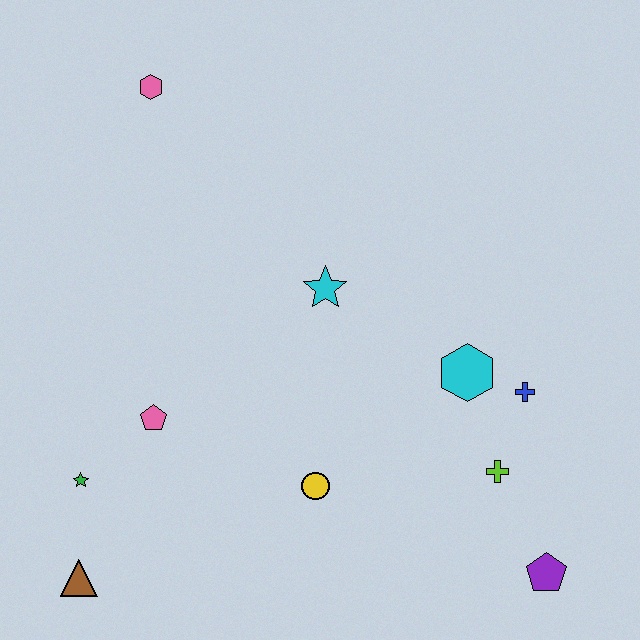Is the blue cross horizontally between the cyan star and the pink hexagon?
No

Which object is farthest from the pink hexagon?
The purple pentagon is farthest from the pink hexagon.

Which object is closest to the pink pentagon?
The green star is closest to the pink pentagon.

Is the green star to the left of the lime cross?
Yes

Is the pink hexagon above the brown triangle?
Yes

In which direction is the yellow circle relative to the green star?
The yellow circle is to the right of the green star.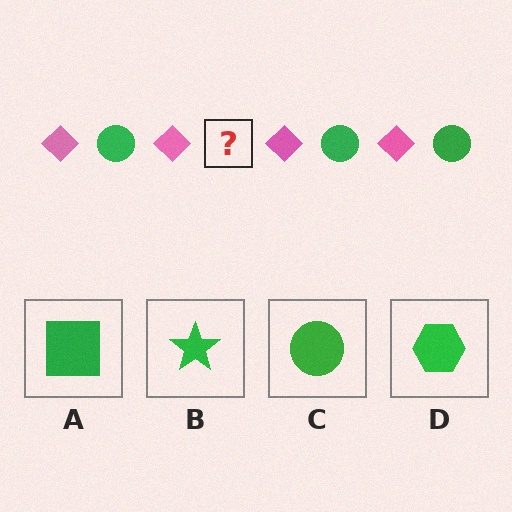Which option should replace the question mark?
Option C.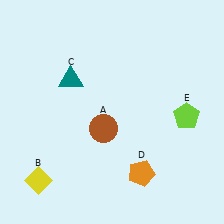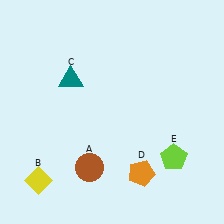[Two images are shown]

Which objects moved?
The objects that moved are: the brown circle (A), the lime pentagon (E).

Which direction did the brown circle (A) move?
The brown circle (A) moved down.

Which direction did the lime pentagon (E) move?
The lime pentagon (E) moved down.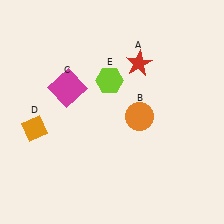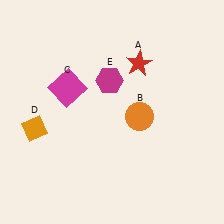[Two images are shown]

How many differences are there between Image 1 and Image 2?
There is 1 difference between the two images.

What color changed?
The hexagon (E) changed from lime in Image 1 to magenta in Image 2.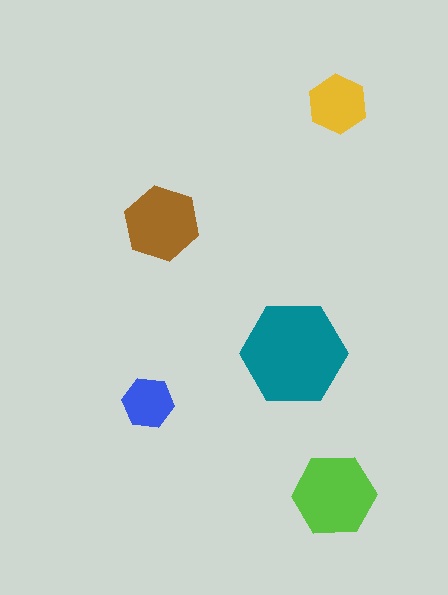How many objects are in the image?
There are 5 objects in the image.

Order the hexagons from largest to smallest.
the teal one, the lime one, the brown one, the yellow one, the blue one.